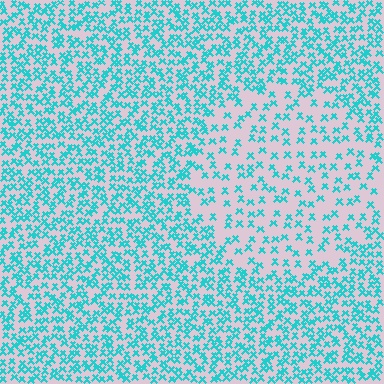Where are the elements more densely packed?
The elements are more densely packed outside the circle boundary.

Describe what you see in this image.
The image contains small cyan elements arranged at two different densities. A circle-shaped region is visible where the elements are less densely packed than the surrounding area.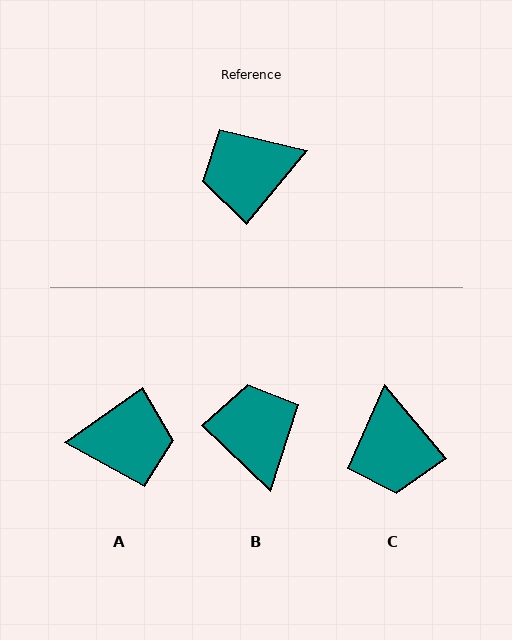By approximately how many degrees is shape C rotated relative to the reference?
Approximately 80 degrees counter-clockwise.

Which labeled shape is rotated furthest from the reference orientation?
A, about 165 degrees away.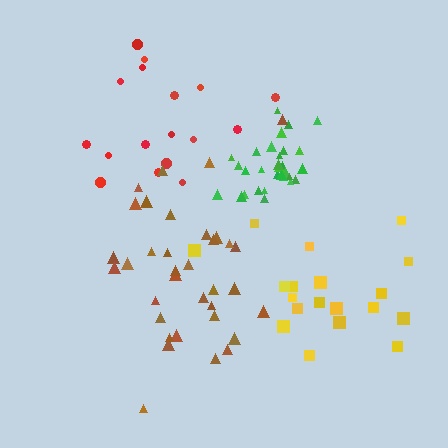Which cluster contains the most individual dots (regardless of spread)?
Brown (35).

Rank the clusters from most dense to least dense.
green, brown, yellow, red.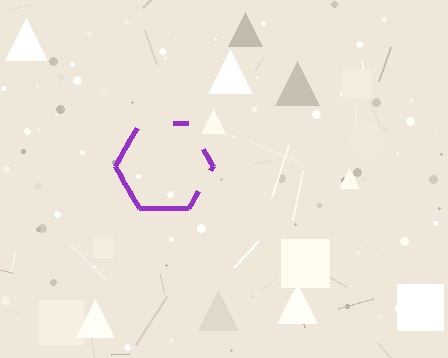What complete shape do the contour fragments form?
The contour fragments form a hexagon.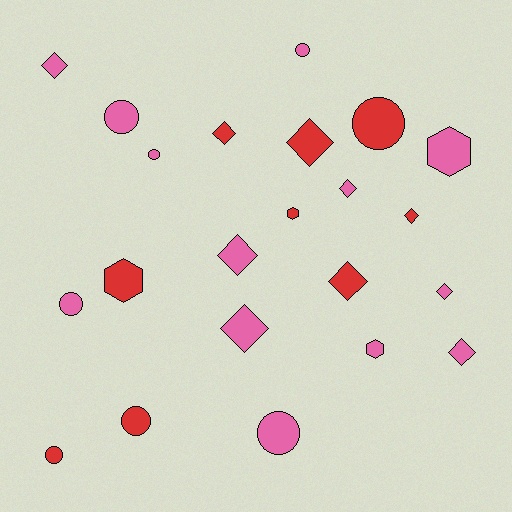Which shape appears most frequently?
Diamond, with 10 objects.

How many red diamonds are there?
There are 4 red diamonds.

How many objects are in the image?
There are 22 objects.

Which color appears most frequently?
Pink, with 13 objects.